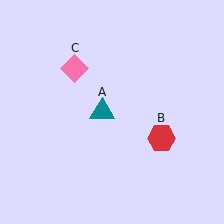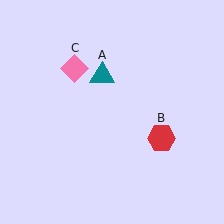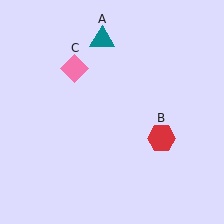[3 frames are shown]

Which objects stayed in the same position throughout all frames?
Red hexagon (object B) and pink diamond (object C) remained stationary.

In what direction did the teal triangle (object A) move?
The teal triangle (object A) moved up.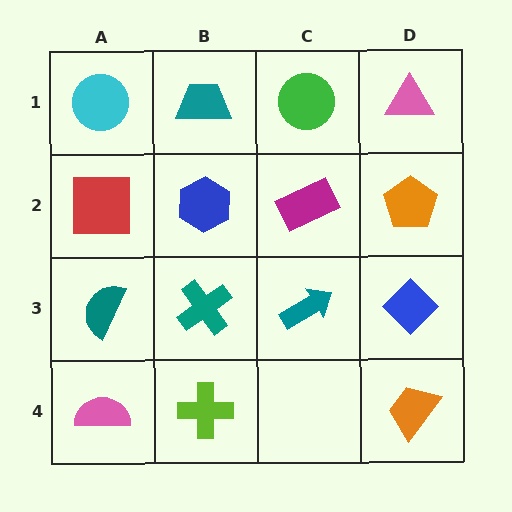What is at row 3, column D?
A blue diamond.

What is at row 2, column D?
An orange pentagon.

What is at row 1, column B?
A teal trapezoid.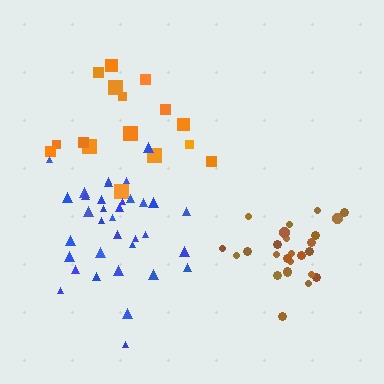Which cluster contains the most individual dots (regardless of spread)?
Blue (35).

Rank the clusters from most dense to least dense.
brown, blue, orange.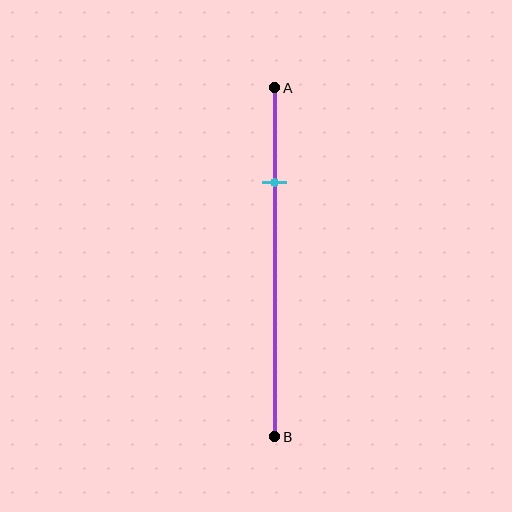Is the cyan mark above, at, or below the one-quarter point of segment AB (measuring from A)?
The cyan mark is approximately at the one-quarter point of segment AB.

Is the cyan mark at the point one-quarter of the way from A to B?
Yes, the mark is approximately at the one-quarter point.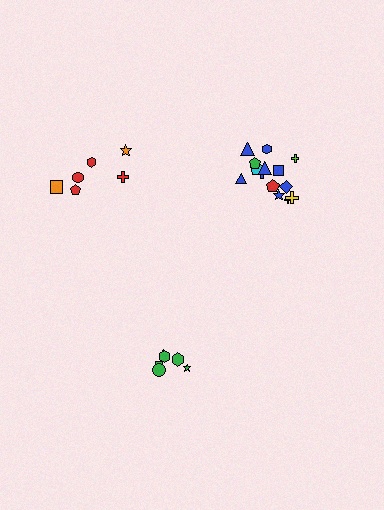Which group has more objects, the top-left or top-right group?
The top-right group.